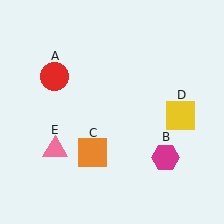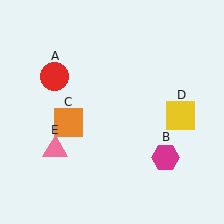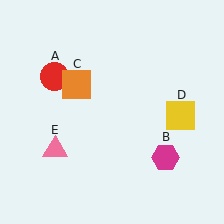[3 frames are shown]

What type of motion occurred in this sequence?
The orange square (object C) rotated clockwise around the center of the scene.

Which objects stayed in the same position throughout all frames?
Red circle (object A) and magenta hexagon (object B) and yellow square (object D) and pink triangle (object E) remained stationary.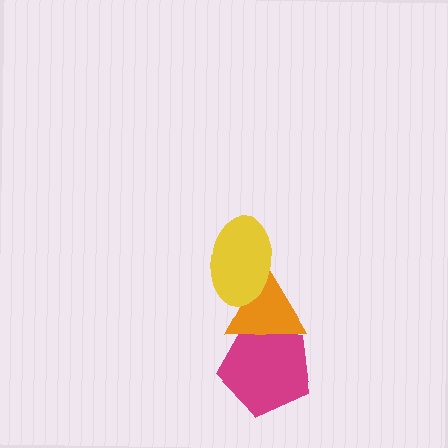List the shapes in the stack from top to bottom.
From top to bottom: the yellow ellipse, the orange triangle, the magenta pentagon.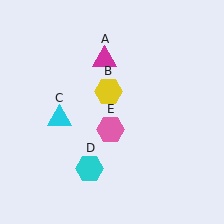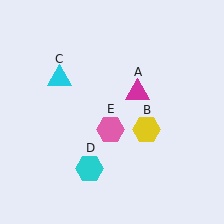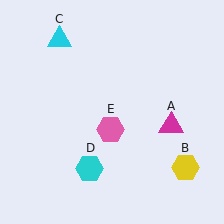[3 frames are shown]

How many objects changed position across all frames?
3 objects changed position: magenta triangle (object A), yellow hexagon (object B), cyan triangle (object C).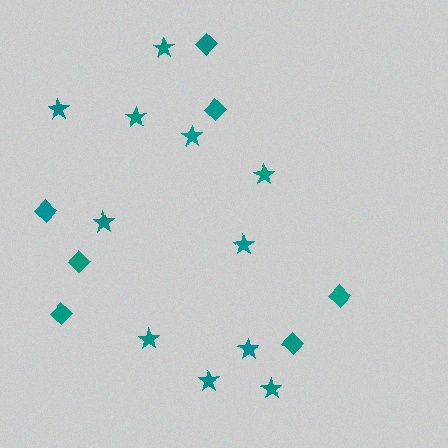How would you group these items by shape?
There are 2 groups: one group of diamonds (7) and one group of stars (11).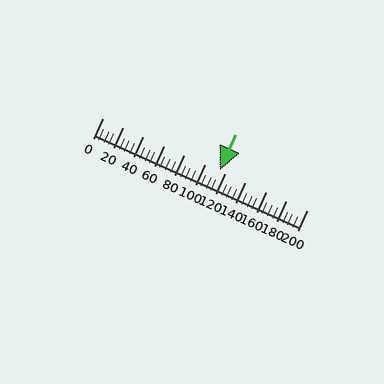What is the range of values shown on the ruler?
The ruler shows values from 0 to 200.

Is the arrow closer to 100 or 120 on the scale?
The arrow is closer to 120.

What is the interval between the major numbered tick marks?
The major tick marks are spaced 20 units apart.